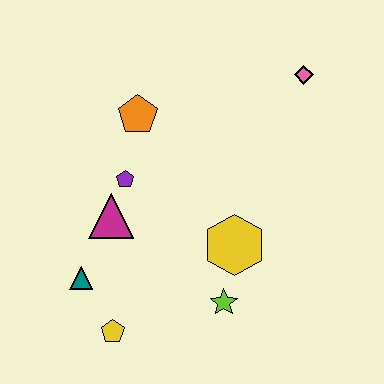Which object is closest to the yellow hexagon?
The lime star is closest to the yellow hexagon.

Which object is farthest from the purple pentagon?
The pink diamond is farthest from the purple pentagon.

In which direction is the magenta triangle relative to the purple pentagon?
The magenta triangle is below the purple pentagon.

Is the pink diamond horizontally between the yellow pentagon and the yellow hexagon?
No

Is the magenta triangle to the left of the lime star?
Yes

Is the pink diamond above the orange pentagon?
Yes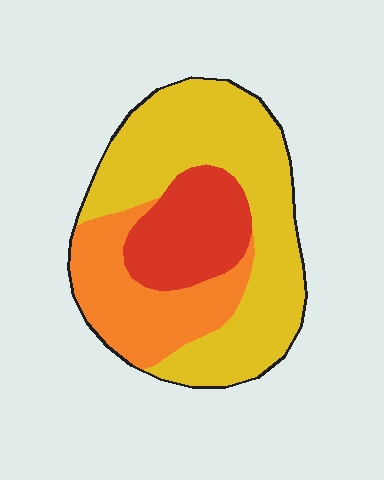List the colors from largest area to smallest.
From largest to smallest: yellow, orange, red.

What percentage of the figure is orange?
Orange takes up about one quarter (1/4) of the figure.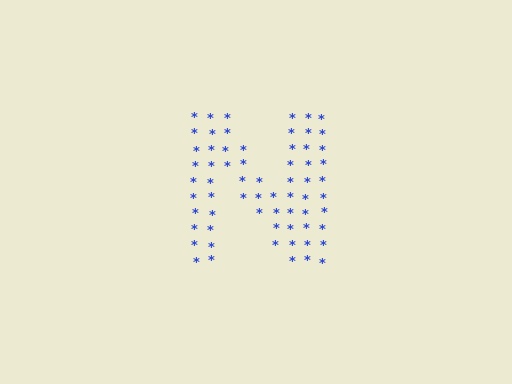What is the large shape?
The large shape is the letter N.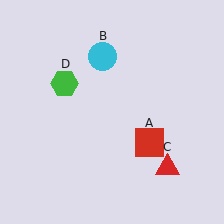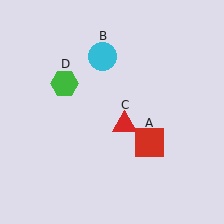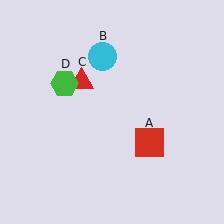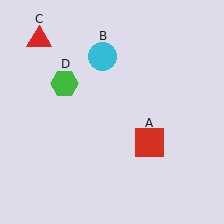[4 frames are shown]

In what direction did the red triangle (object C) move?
The red triangle (object C) moved up and to the left.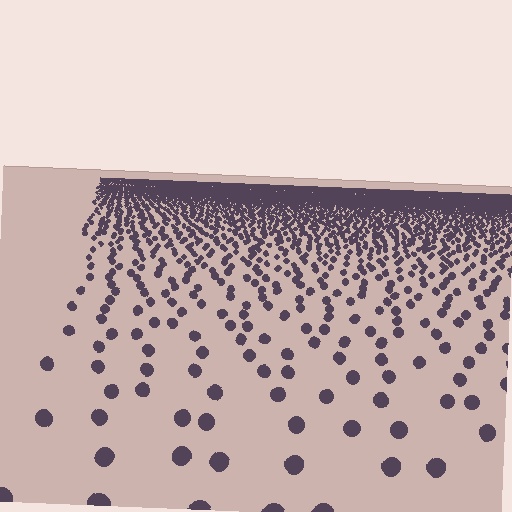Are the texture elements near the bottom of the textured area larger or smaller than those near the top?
Larger. Near the bottom, elements are closer to the viewer and appear at a bigger on-screen size.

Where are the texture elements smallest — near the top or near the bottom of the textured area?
Near the top.